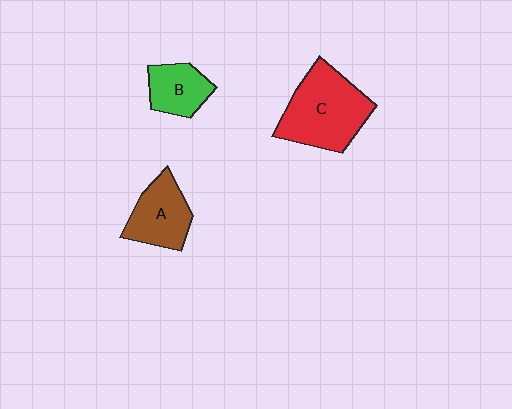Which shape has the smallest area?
Shape B (green).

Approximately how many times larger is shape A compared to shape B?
Approximately 1.3 times.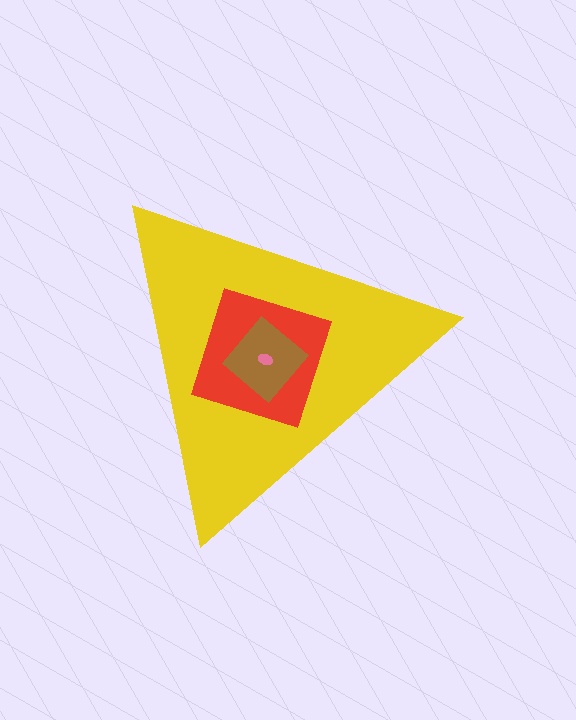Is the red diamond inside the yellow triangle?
Yes.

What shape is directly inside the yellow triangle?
The red diamond.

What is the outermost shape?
The yellow triangle.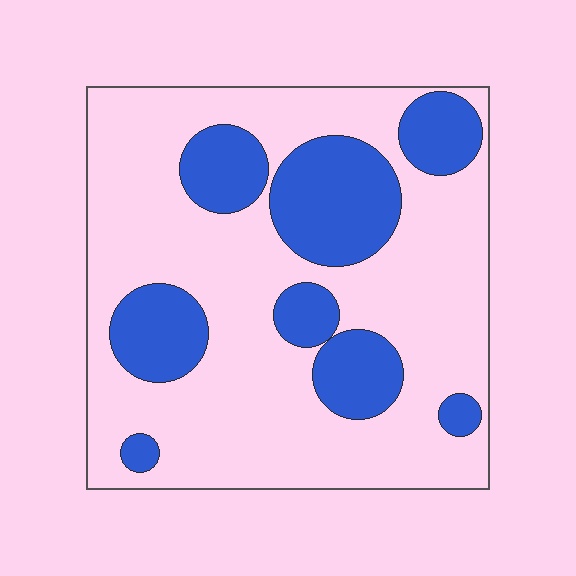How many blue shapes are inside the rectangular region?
8.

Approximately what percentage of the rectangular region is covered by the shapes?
Approximately 30%.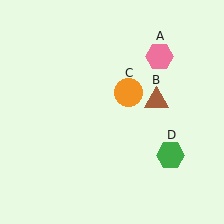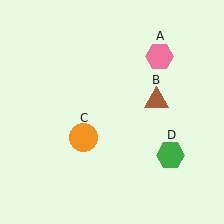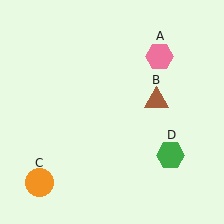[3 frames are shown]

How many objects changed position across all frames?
1 object changed position: orange circle (object C).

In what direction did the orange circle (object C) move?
The orange circle (object C) moved down and to the left.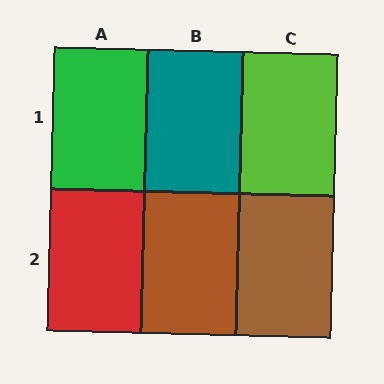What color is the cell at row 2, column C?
Brown.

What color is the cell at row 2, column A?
Red.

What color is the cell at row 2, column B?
Brown.